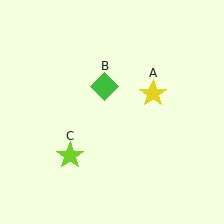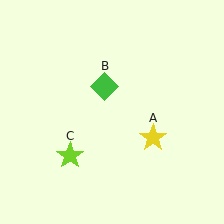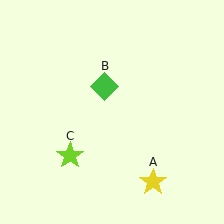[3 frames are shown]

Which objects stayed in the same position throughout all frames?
Green diamond (object B) and lime star (object C) remained stationary.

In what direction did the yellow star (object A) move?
The yellow star (object A) moved down.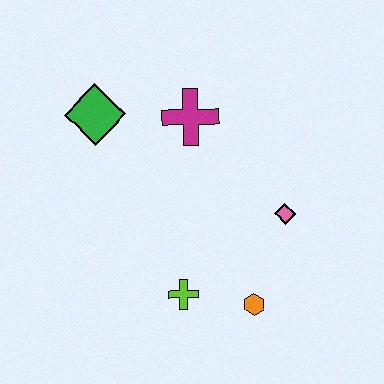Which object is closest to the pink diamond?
The orange hexagon is closest to the pink diamond.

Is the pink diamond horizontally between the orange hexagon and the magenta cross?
No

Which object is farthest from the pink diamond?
The green diamond is farthest from the pink diamond.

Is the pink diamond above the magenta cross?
No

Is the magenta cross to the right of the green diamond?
Yes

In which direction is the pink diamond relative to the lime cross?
The pink diamond is to the right of the lime cross.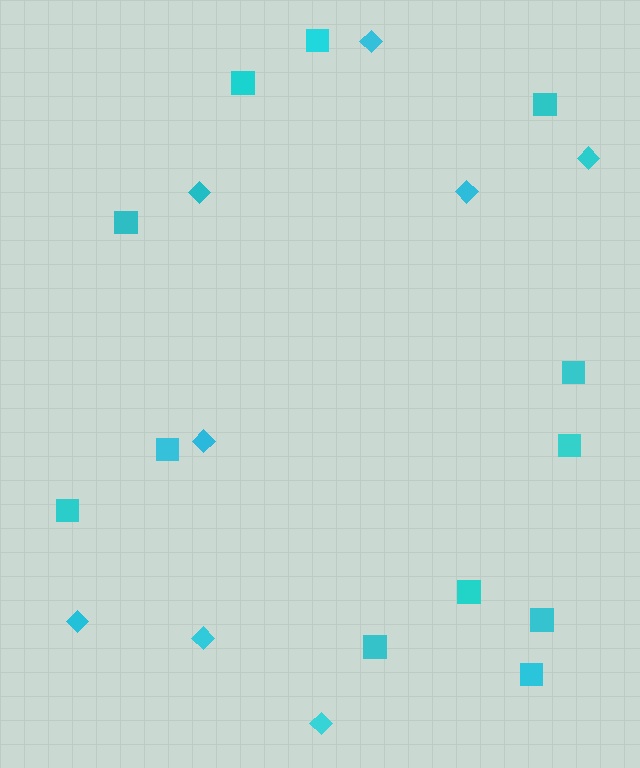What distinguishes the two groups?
There are 2 groups: one group of diamonds (8) and one group of squares (12).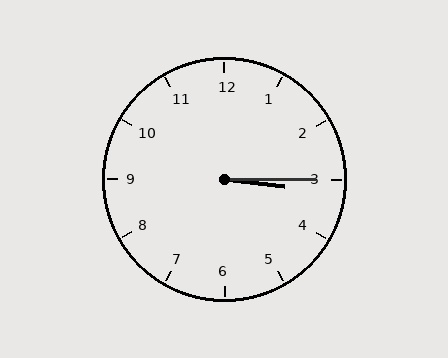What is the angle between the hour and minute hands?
Approximately 8 degrees.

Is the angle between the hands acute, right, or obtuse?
It is acute.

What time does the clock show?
3:15.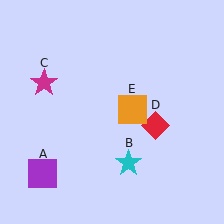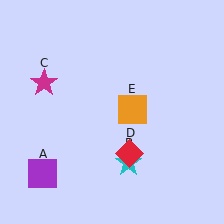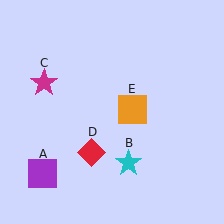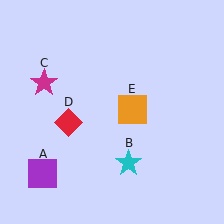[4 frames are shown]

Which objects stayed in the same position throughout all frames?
Purple square (object A) and cyan star (object B) and magenta star (object C) and orange square (object E) remained stationary.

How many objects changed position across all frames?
1 object changed position: red diamond (object D).